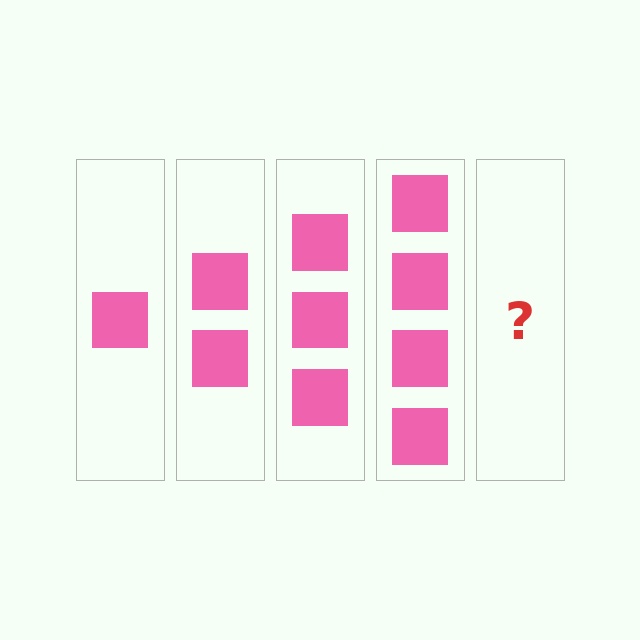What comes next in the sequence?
The next element should be 5 squares.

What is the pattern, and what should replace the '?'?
The pattern is that each step adds one more square. The '?' should be 5 squares.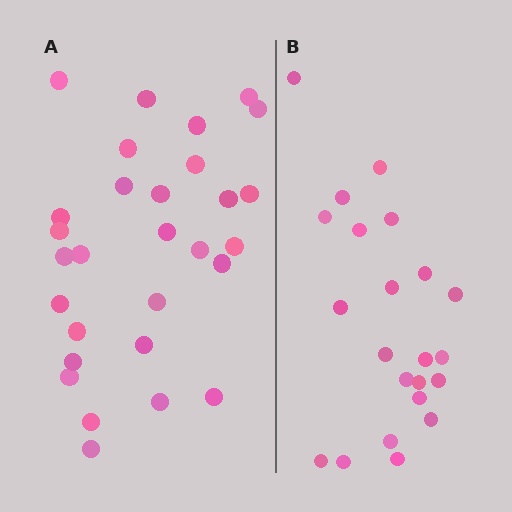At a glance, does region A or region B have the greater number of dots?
Region A (the left region) has more dots.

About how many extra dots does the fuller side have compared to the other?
Region A has roughly 8 or so more dots than region B.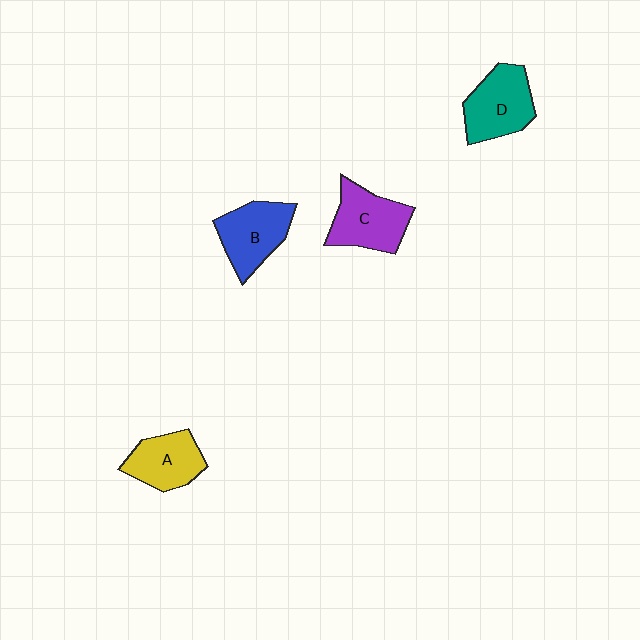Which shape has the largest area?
Shape D (teal).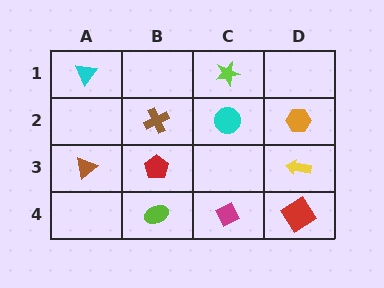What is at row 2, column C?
A cyan circle.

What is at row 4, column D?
A red diamond.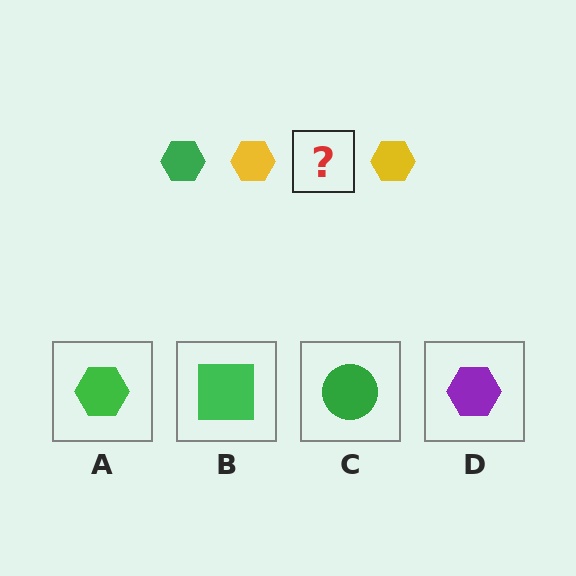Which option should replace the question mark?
Option A.